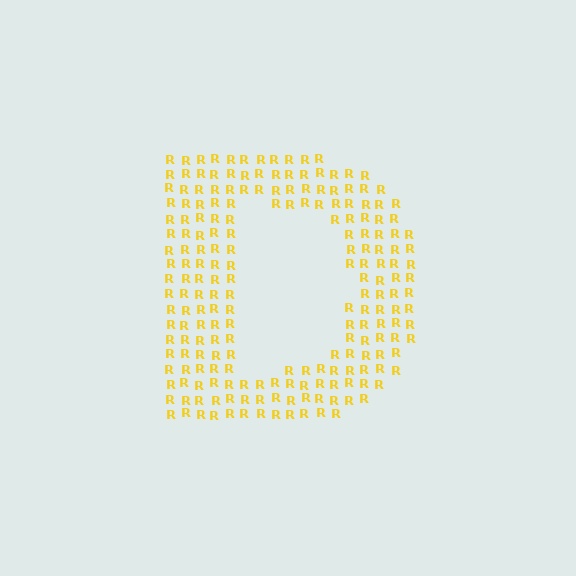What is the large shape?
The large shape is the letter D.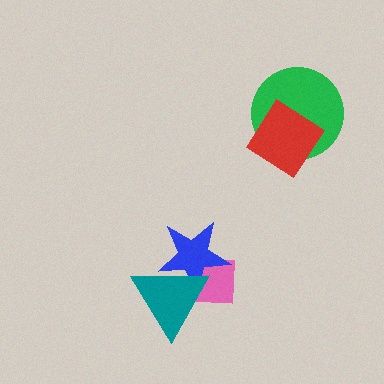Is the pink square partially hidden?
Yes, it is partially covered by another shape.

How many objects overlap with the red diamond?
1 object overlaps with the red diamond.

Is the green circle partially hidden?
Yes, it is partially covered by another shape.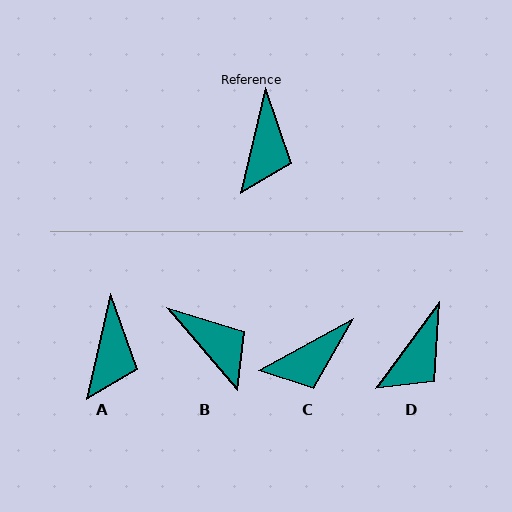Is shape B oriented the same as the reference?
No, it is off by about 54 degrees.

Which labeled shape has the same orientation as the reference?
A.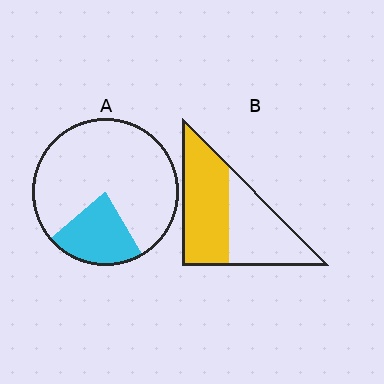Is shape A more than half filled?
No.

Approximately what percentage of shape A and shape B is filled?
A is approximately 25% and B is approximately 55%.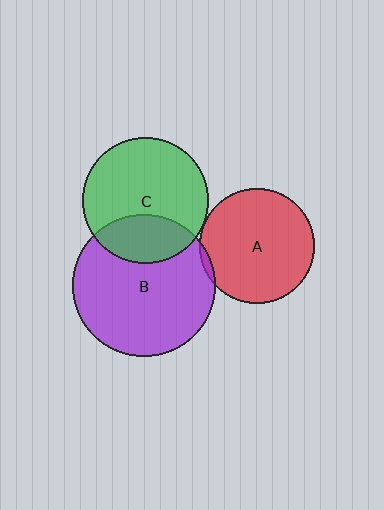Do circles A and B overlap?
Yes.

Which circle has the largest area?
Circle B (purple).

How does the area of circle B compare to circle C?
Approximately 1.3 times.